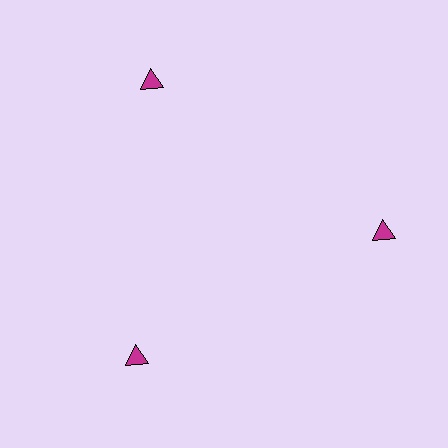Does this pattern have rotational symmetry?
Yes, this pattern has 3-fold rotational symmetry. It looks the same after rotating 120 degrees around the center.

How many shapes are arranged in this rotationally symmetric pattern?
There are 3 shapes, arranged in 3 groups of 1.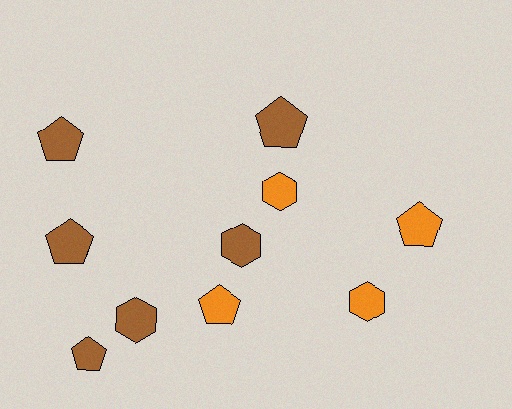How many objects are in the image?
There are 10 objects.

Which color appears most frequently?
Brown, with 6 objects.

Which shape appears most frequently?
Pentagon, with 6 objects.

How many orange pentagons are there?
There are 2 orange pentagons.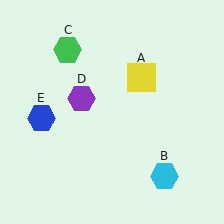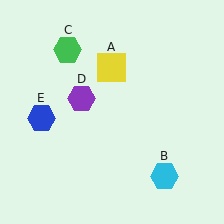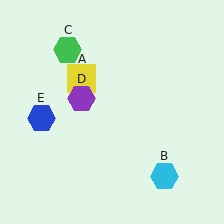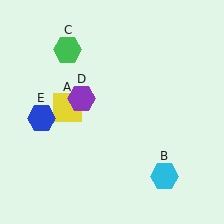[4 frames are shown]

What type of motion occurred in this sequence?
The yellow square (object A) rotated counterclockwise around the center of the scene.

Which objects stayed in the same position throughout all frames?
Cyan hexagon (object B) and green hexagon (object C) and purple hexagon (object D) and blue hexagon (object E) remained stationary.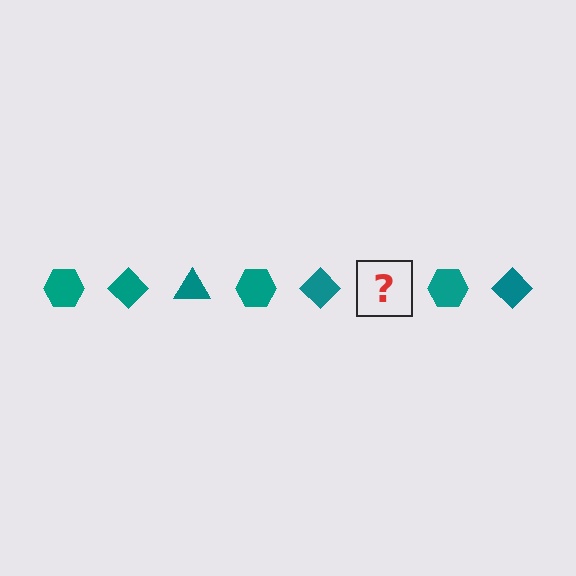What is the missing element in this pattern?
The missing element is a teal triangle.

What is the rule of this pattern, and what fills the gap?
The rule is that the pattern cycles through hexagon, diamond, triangle shapes in teal. The gap should be filled with a teal triangle.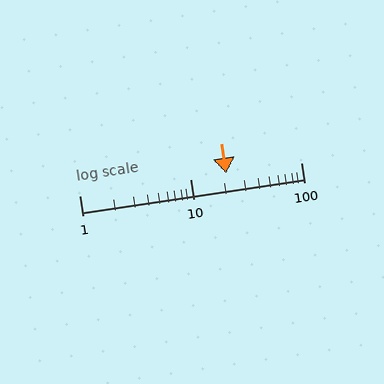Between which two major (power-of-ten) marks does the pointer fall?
The pointer is between 10 and 100.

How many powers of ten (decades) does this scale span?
The scale spans 2 decades, from 1 to 100.